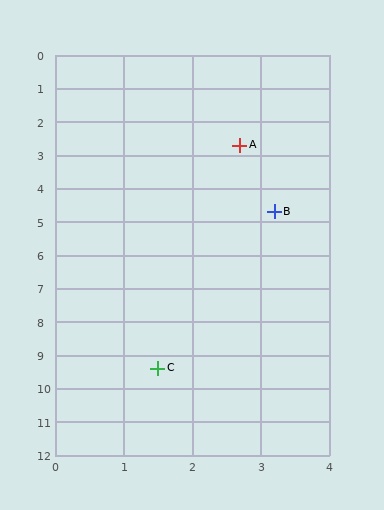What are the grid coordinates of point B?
Point B is at approximately (3.2, 4.7).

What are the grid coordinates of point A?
Point A is at approximately (2.7, 2.7).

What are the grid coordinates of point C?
Point C is at approximately (1.5, 9.4).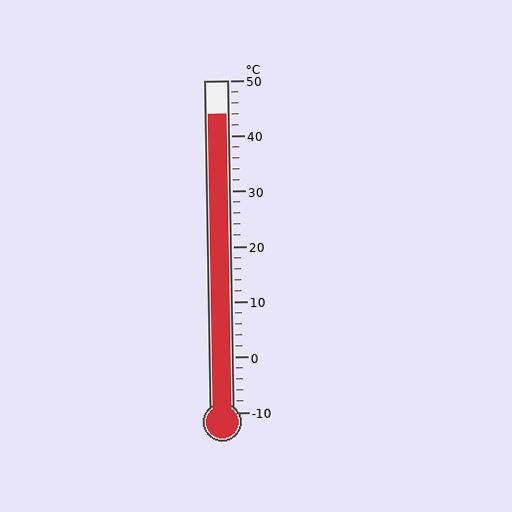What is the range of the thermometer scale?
The thermometer scale ranges from -10°C to 50°C.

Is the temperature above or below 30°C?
The temperature is above 30°C.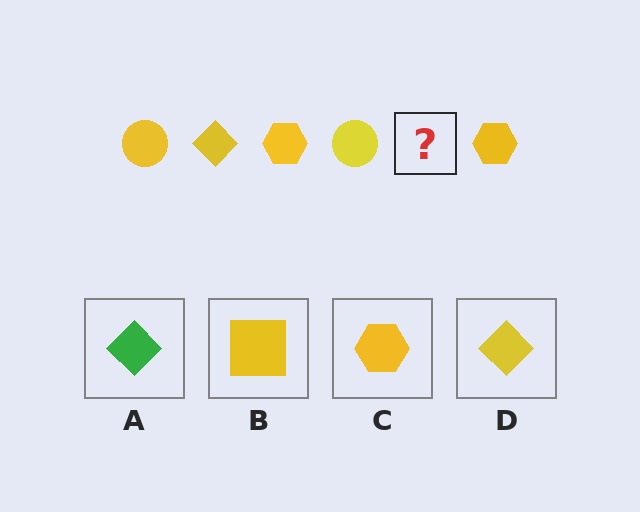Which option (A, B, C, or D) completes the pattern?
D.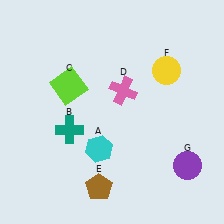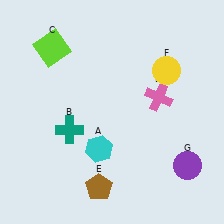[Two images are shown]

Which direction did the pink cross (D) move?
The pink cross (D) moved right.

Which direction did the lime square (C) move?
The lime square (C) moved up.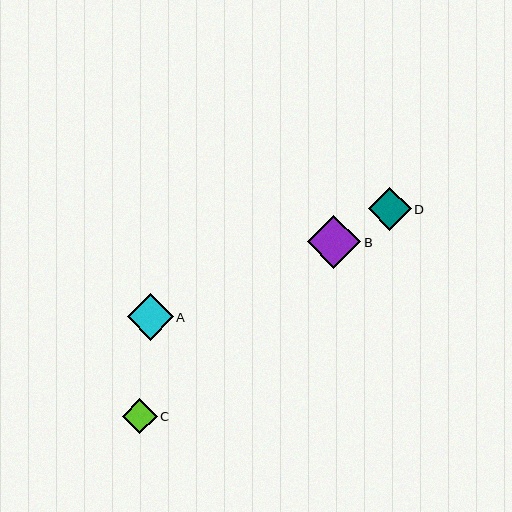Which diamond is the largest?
Diamond B is the largest with a size of approximately 53 pixels.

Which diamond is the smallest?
Diamond C is the smallest with a size of approximately 34 pixels.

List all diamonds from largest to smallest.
From largest to smallest: B, A, D, C.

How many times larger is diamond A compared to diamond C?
Diamond A is approximately 1.3 times the size of diamond C.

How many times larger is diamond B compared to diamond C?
Diamond B is approximately 1.5 times the size of diamond C.